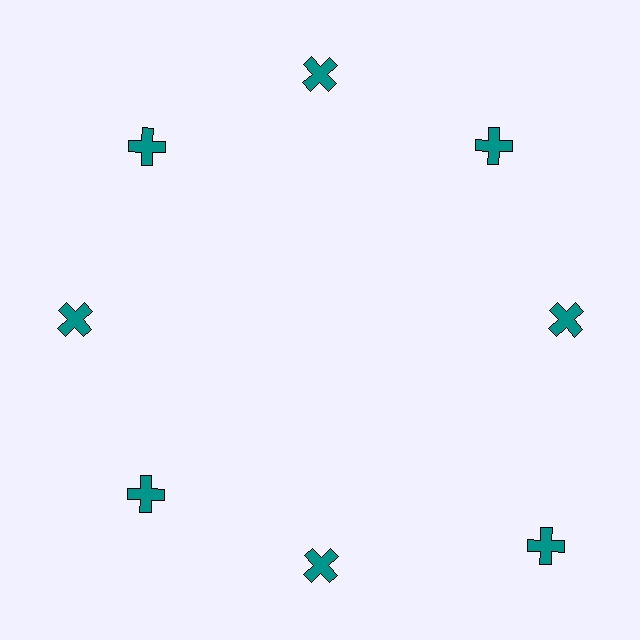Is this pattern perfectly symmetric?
No. The 8 teal crosses are arranged in a ring, but one element near the 4 o'clock position is pushed outward from the center, breaking the 8-fold rotational symmetry.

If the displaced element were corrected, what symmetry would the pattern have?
It would have 8-fold rotational symmetry — the pattern would map onto itself every 45 degrees.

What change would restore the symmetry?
The symmetry would be restored by moving it inward, back onto the ring so that all 8 crosses sit at equal angles and equal distance from the center.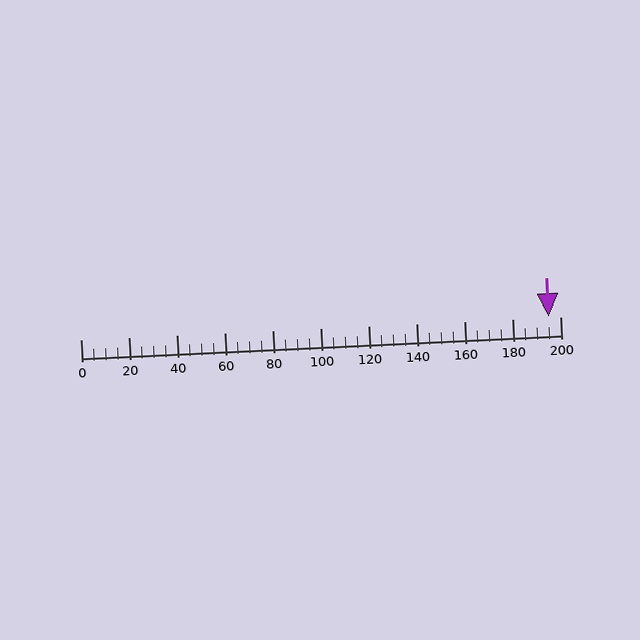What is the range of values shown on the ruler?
The ruler shows values from 0 to 200.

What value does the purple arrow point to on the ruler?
The purple arrow points to approximately 195.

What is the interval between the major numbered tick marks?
The major tick marks are spaced 20 units apart.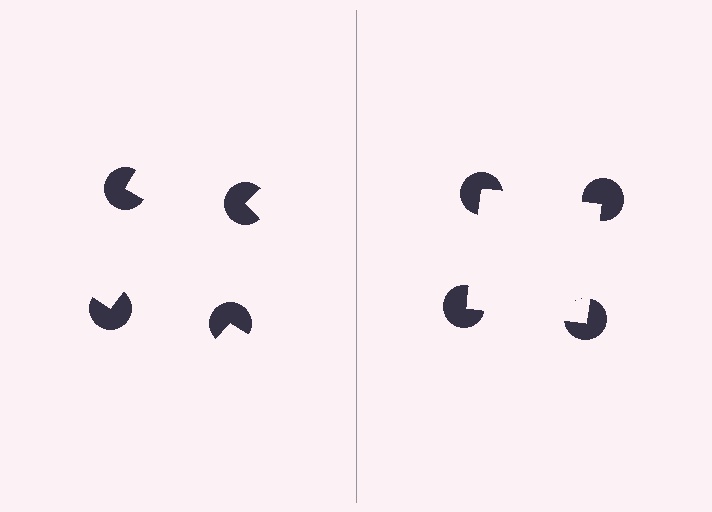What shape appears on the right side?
An illusory square.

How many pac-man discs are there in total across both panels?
8 — 4 on each side.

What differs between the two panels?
The pac-man discs are positioned identically on both sides; only the wedge orientations differ. On the right they align to a square; on the left they are misaligned.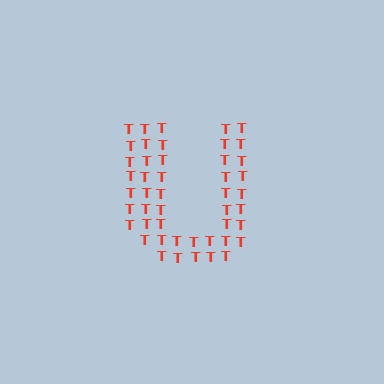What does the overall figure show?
The overall figure shows the letter U.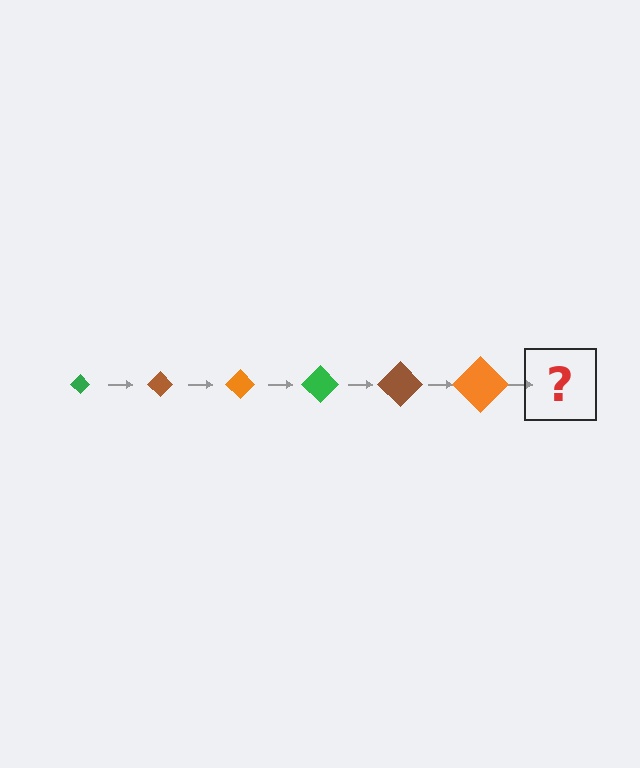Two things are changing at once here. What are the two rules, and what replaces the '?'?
The two rules are that the diamond grows larger each step and the color cycles through green, brown, and orange. The '?' should be a green diamond, larger than the previous one.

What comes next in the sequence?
The next element should be a green diamond, larger than the previous one.